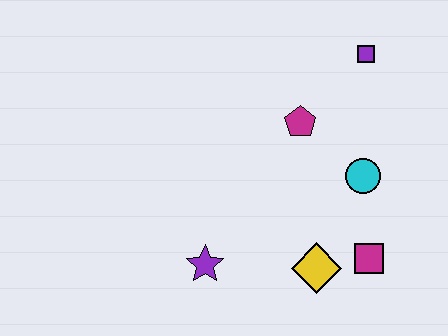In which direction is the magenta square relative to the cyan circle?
The magenta square is below the cyan circle.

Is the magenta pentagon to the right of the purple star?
Yes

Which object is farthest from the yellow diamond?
The purple square is farthest from the yellow diamond.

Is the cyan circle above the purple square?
No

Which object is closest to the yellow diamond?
The magenta square is closest to the yellow diamond.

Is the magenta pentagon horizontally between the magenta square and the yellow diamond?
No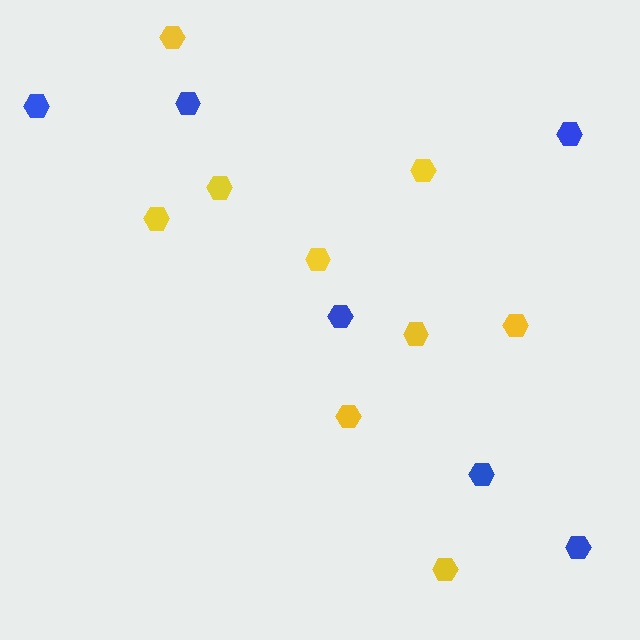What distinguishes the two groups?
There are 2 groups: one group of yellow hexagons (9) and one group of blue hexagons (6).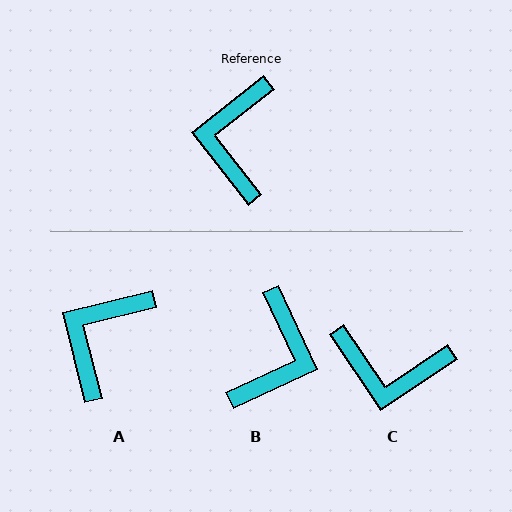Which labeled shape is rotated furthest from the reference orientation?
B, about 167 degrees away.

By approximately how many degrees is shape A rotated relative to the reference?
Approximately 24 degrees clockwise.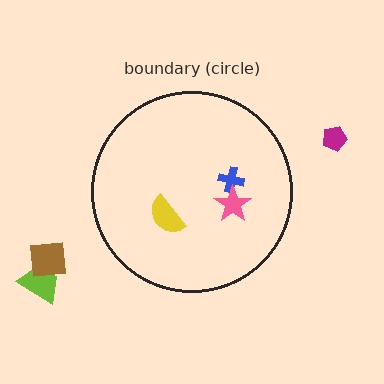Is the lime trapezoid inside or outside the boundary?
Outside.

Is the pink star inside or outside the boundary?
Inside.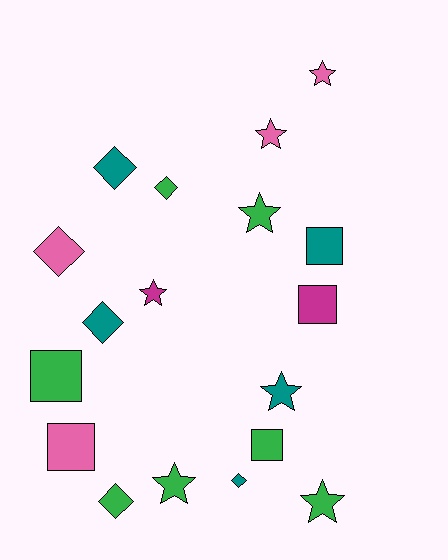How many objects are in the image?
There are 18 objects.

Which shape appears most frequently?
Star, with 7 objects.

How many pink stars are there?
There are 2 pink stars.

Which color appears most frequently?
Green, with 7 objects.